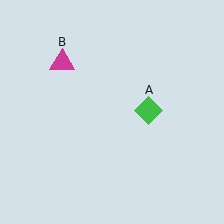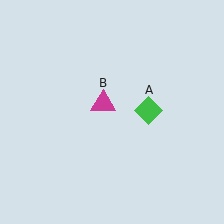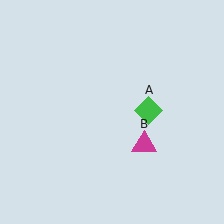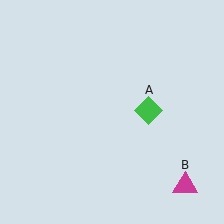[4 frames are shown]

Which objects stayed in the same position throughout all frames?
Green diamond (object A) remained stationary.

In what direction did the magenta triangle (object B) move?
The magenta triangle (object B) moved down and to the right.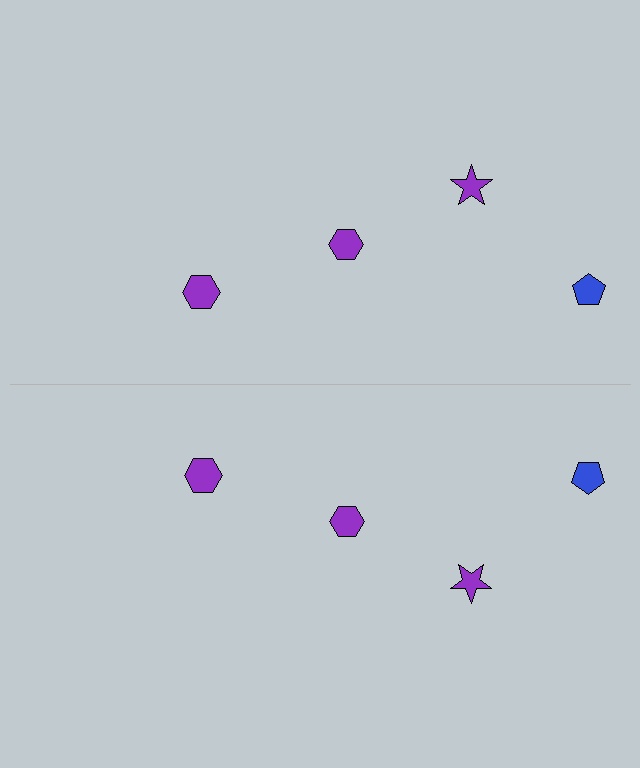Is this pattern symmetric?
Yes, this pattern has bilateral (reflection) symmetry.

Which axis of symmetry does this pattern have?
The pattern has a horizontal axis of symmetry running through the center of the image.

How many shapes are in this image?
There are 8 shapes in this image.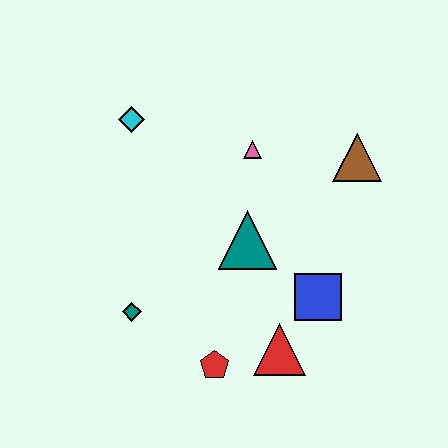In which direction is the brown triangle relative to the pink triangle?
The brown triangle is to the right of the pink triangle.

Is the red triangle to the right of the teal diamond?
Yes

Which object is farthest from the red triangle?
The cyan diamond is farthest from the red triangle.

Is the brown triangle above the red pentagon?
Yes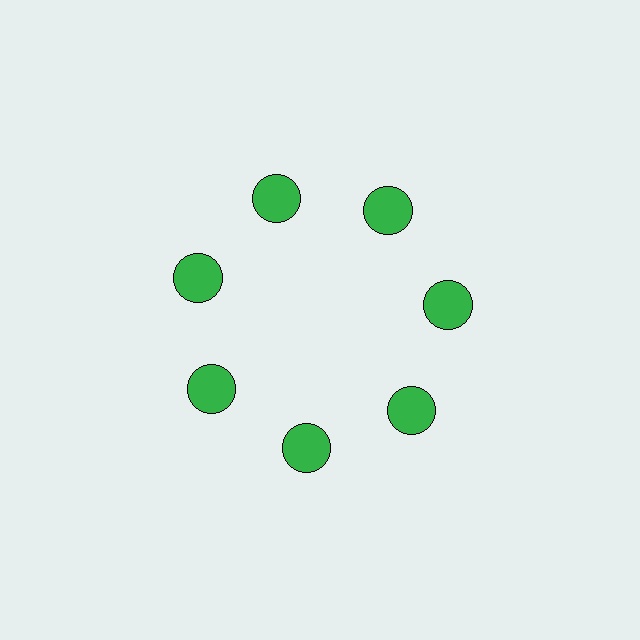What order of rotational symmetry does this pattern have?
This pattern has 7-fold rotational symmetry.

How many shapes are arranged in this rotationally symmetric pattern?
There are 7 shapes, arranged in 7 groups of 1.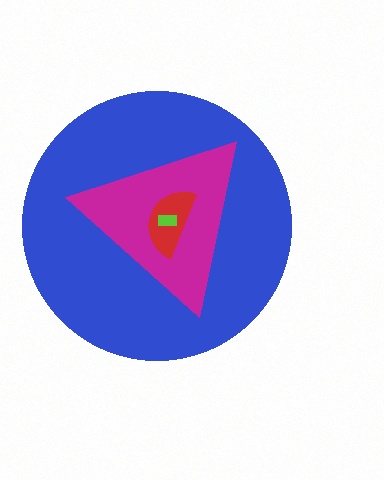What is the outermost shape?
The blue circle.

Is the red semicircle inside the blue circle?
Yes.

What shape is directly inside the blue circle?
The magenta triangle.